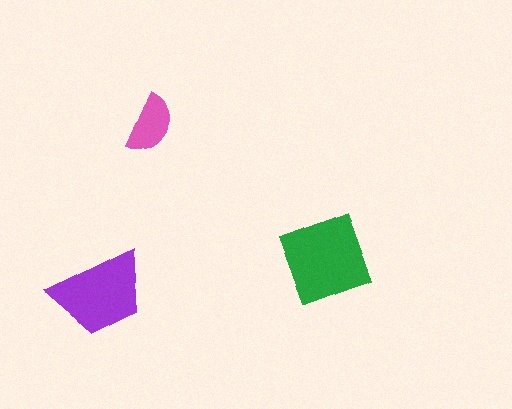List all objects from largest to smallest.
The green diamond, the purple trapezoid, the pink semicircle.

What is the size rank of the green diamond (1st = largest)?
1st.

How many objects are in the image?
There are 3 objects in the image.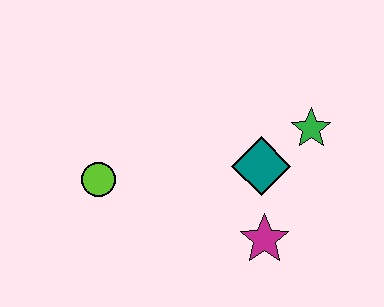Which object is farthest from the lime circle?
The green star is farthest from the lime circle.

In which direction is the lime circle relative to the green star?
The lime circle is to the left of the green star.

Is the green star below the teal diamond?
No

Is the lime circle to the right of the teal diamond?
No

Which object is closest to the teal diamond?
The green star is closest to the teal diamond.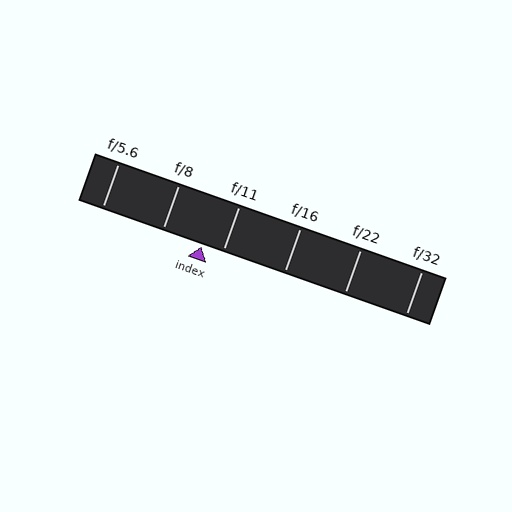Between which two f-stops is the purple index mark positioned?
The index mark is between f/8 and f/11.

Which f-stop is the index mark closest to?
The index mark is closest to f/11.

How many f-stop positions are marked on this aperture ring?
There are 6 f-stop positions marked.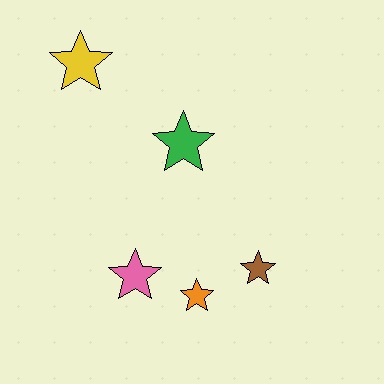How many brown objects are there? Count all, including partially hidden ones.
There is 1 brown object.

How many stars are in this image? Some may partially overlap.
There are 5 stars.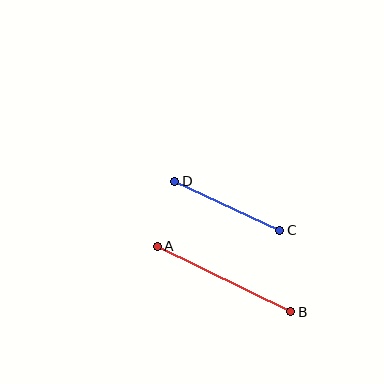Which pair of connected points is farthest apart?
Points A and B are farthest apart.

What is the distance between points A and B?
The distance is approximately 149 pixels.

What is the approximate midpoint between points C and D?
The midpoint is at approximately (227, 206) pixels.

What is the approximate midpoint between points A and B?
The midpoint is at approximately (224, 279) pixels.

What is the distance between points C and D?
The distance is approximately 116 pixels.